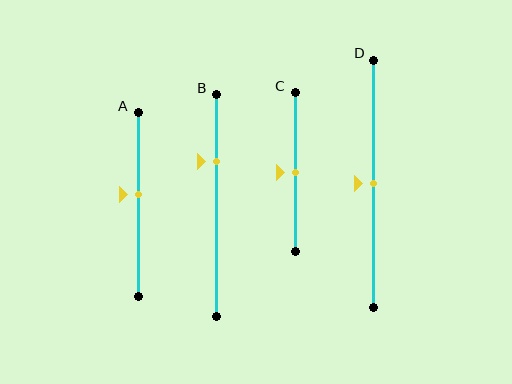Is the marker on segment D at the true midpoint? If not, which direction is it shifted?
Yes, the marker on segment D is at the true midpoint.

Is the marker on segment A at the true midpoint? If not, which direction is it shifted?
No, the marker on segment A is shifted upward by about 6% of the segment length.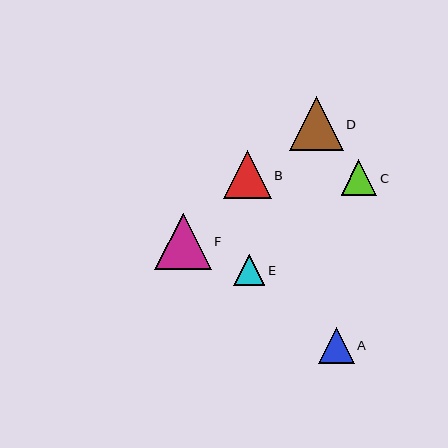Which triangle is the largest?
Triangle F is the largest with a size of approximately 57 pixels.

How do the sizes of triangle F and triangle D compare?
Triangle F and triangle D are approximately the same size.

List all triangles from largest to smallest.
From largest to smallest: F, D, B, A, C, E.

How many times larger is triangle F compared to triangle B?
Triangle F is approximately 1.2 times the size of triangle B.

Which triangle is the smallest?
Triangle E is the smallest with a size of approximately 31 pixels.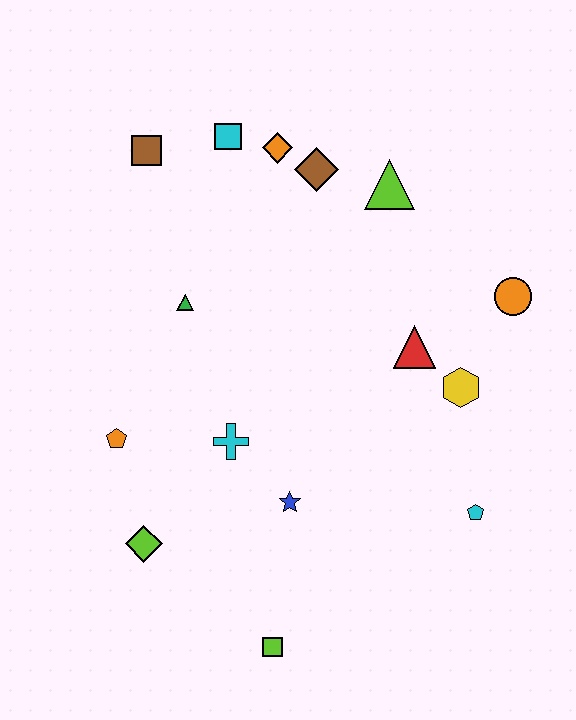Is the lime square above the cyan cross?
No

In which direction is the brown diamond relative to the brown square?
The brown diamond is to the right of the brown square.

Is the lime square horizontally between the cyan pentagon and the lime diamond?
Yes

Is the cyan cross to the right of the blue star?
No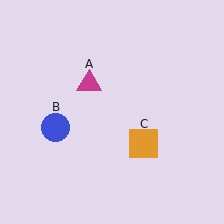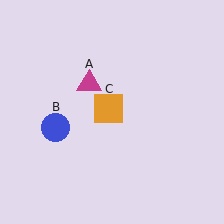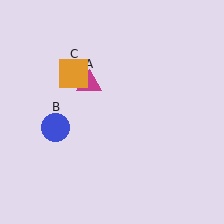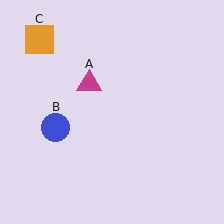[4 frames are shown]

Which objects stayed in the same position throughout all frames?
Magenta triangle (object A) and blue circle (object B) remained stationary.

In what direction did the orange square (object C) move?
The orange square (object C) moved up and to the left.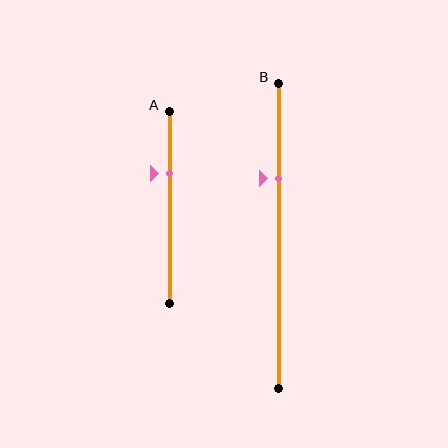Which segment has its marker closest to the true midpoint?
Segment A has its marker closest to the true midpoint.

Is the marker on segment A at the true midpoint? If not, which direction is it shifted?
No, the marker on segment A is shifted upward by about 18% of the segment length.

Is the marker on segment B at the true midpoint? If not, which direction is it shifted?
No, the marker on segment B is shifted upward by about 19% of the segment length.